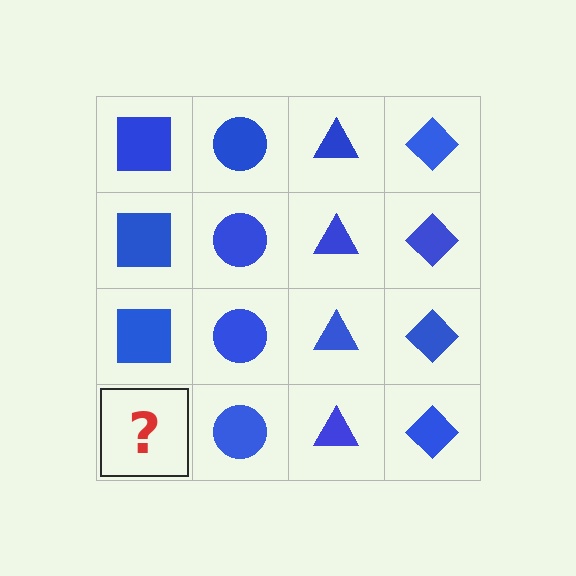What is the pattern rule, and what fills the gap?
The rule is that each column has a consistent shape. The gap should be filled with a blue square.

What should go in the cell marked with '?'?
The missing cell should contain a blue square.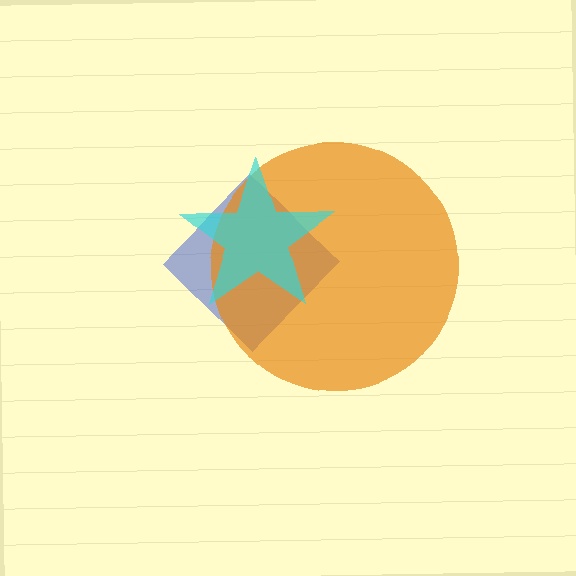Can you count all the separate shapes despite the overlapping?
Yes, there are 3 separate shapes.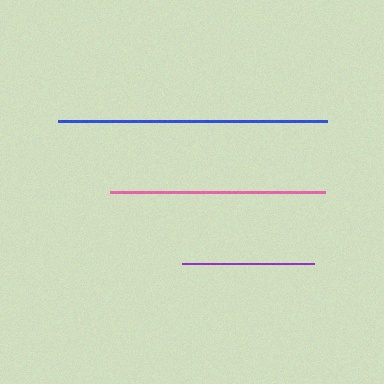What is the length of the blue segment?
The blue segment is approximately 270 pixels long.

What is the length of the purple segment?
The purple segment is approximately 131 pixels long.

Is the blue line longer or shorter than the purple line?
The blue line is longer than the purple line.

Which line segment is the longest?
The blue line is the longest at approximately 270 pixels.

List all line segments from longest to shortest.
From longest to shortest: blue, pink, purple.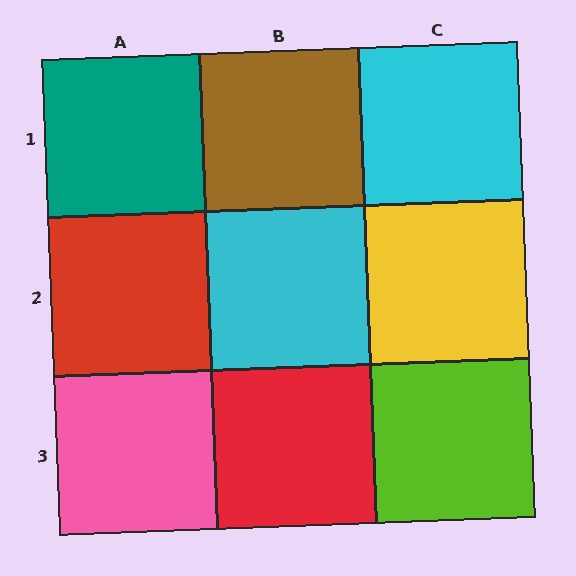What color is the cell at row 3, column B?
Red.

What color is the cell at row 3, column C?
Lime.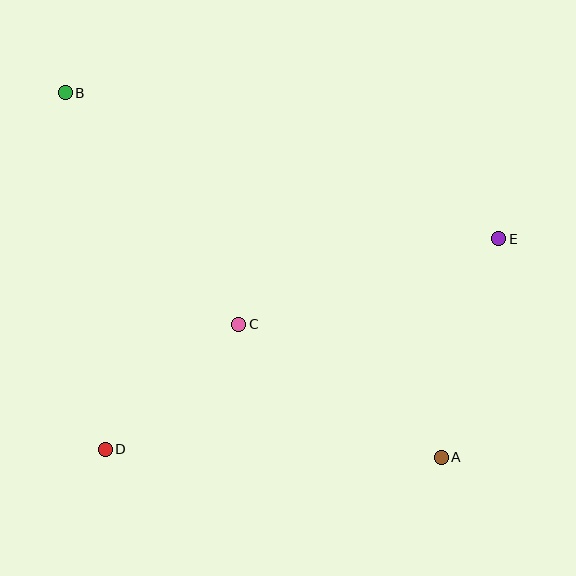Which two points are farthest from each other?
Points A and B are farthest from each other.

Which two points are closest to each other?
Points C and D are closest to each other.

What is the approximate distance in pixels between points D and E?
The distance between D and E is approximately 446 pixels.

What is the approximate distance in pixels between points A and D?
The distance between A and D is approximately 336 pixels.